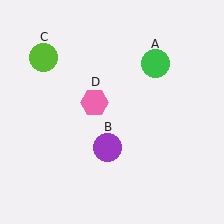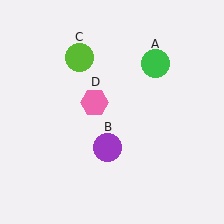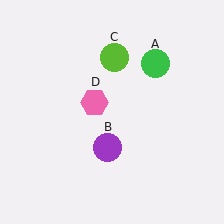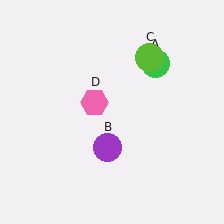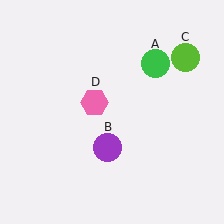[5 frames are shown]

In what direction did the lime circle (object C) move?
The lime circle (object C) moved right.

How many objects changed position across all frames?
1 object changed position: lime circle (object C).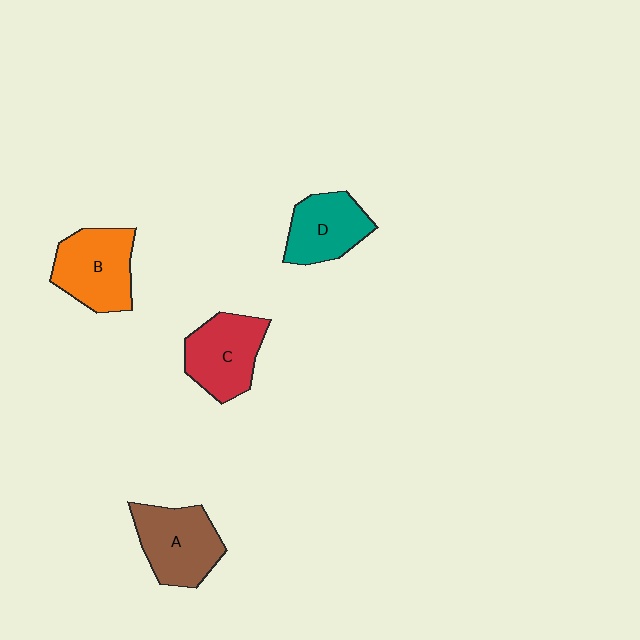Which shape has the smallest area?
Shape D (teal).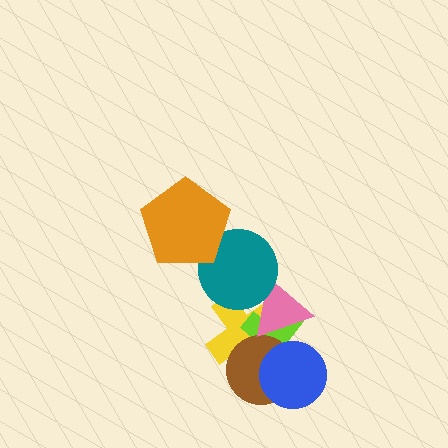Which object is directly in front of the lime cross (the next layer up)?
The brown circle is directly in front of the lime cross.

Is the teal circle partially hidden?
Yes, it is partially covered by another shape.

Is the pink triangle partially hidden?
Yes, it is partially covered by another shape.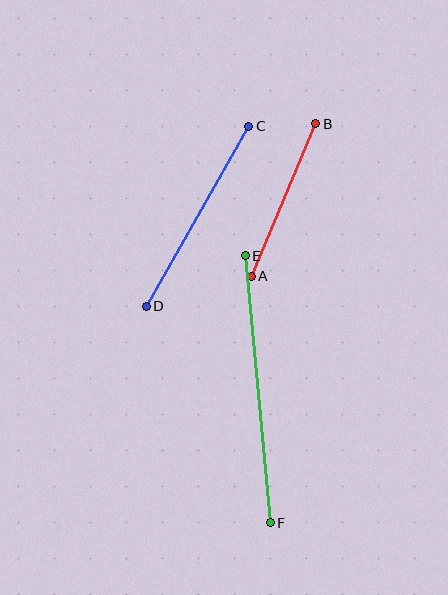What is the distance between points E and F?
The distance is approximately 268 pixels.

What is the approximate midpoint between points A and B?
The midpoint is at approximately (284, 200) pixels.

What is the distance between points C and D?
The distance is approximately 207 pixels.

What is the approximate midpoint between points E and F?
The midpoint is at approximately (258, 389) pixels.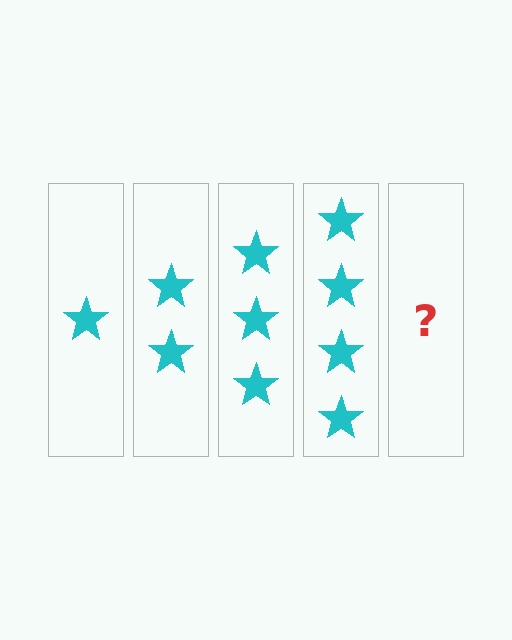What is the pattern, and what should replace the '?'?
The pattern is that each step adds one more star. The '?' should be 5 stars.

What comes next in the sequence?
The next element should be 5 stars.